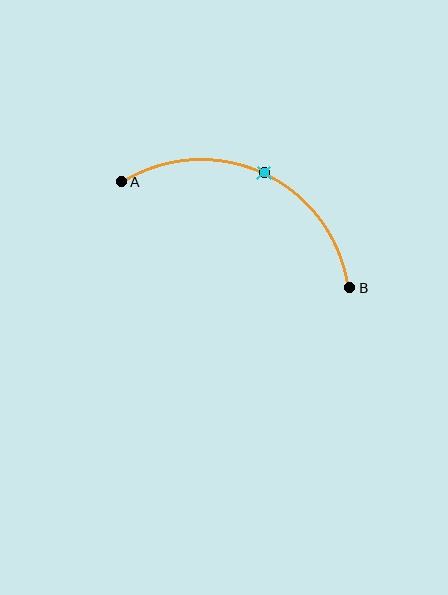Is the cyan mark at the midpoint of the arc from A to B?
Yes. The cyan mark lies on the arc at equal arc-length from both A and B — it is the arc midpoint.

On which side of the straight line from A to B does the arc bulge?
The arc bulges above the straight line connecting A and B.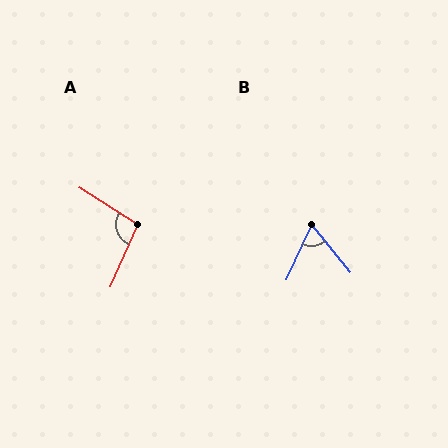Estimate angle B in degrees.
Approximately 64 degrees.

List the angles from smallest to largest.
B (64°), A (98°).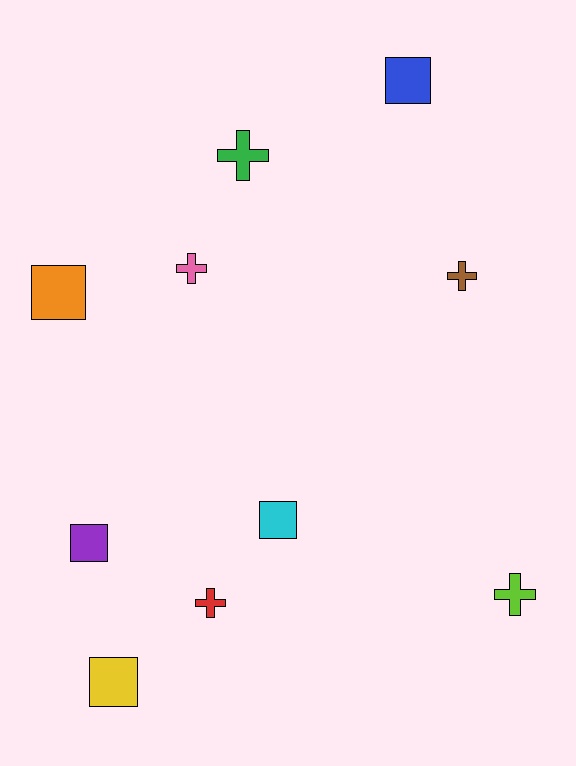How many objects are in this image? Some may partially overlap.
There are 10 objects.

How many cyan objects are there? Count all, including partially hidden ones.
There is 1 cyan object.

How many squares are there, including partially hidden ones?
There are 5 squares.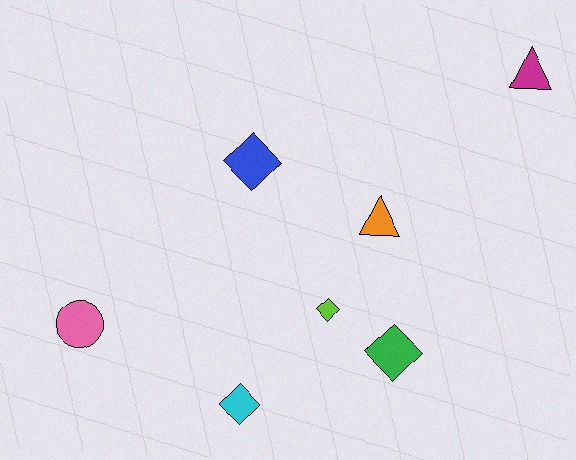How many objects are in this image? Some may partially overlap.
There are 7 objects.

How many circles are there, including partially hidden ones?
There is 1 circle.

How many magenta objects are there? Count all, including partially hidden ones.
There is 1 magenta object.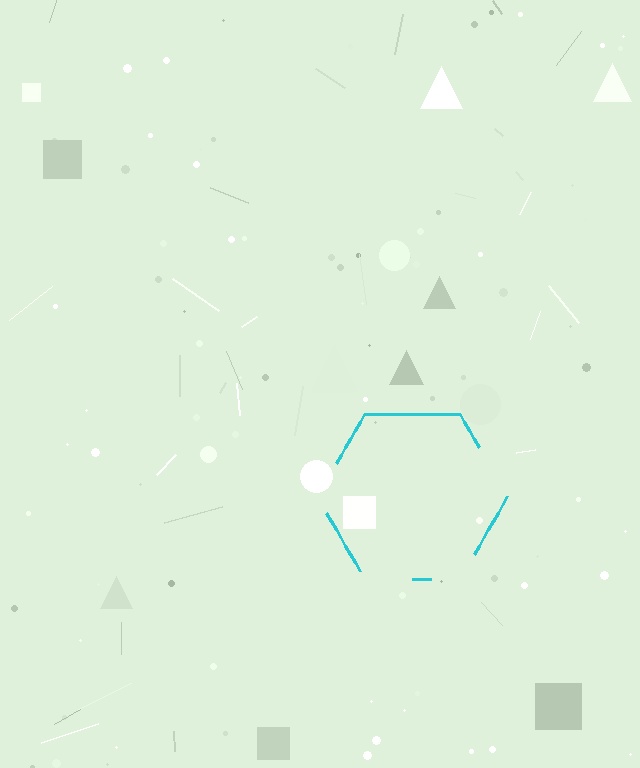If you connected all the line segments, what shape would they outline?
They would outline a hexagon.